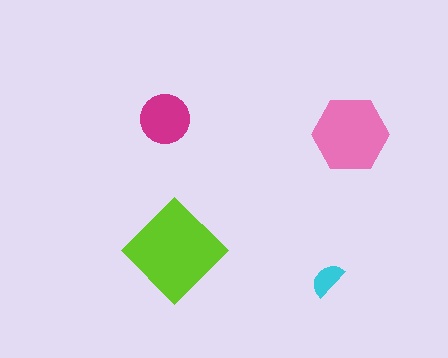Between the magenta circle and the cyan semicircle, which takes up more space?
The magenta circle.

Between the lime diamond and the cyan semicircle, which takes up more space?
The lime diamond.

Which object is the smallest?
The cyan semicircle.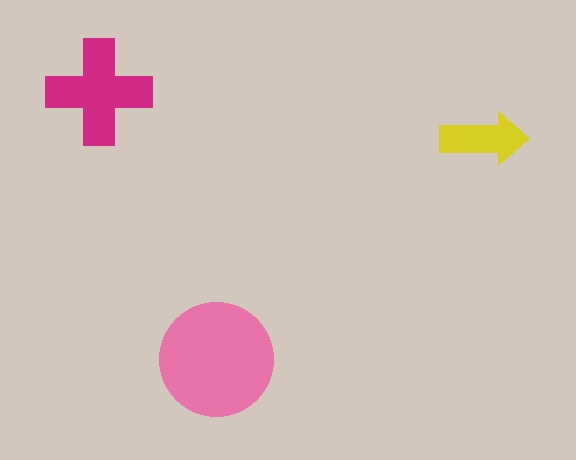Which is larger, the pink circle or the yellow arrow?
The pink circle.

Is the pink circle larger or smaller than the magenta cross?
Larger.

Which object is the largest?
The pink circle.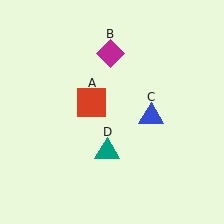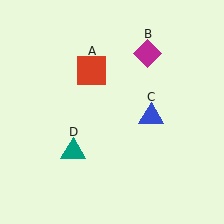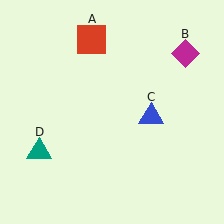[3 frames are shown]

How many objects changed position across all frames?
3 objects changed position: red square (object A), magenta diamond (object B), teal triangle (object D).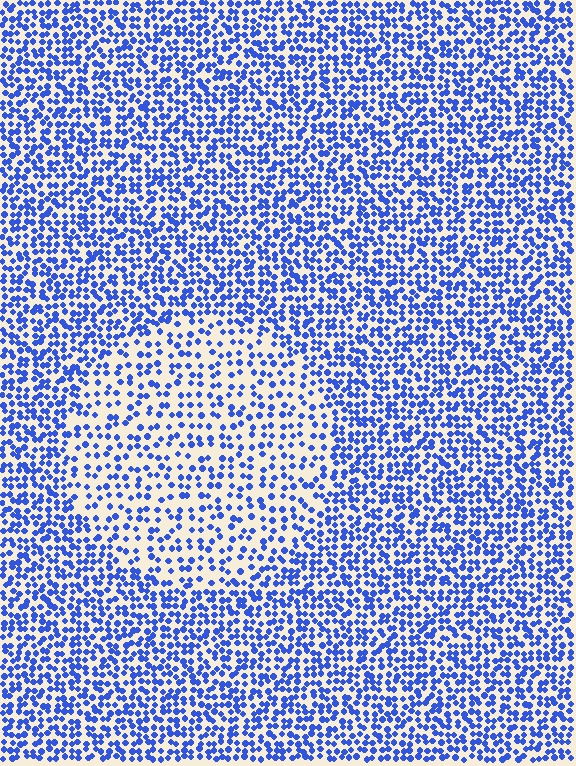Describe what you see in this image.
The image contains small blue elements arranged at two different densities. A circle-shaped region is visible where the elements are less densely packed than the surrounding area.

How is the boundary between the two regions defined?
The boundary is defined by a change in element density (approximately 1.9x ratio). All elements are the same color, size, and shape.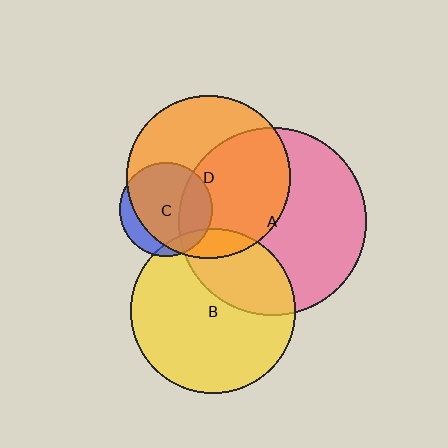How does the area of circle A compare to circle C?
Approximately 4.0 times.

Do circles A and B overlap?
Yes.